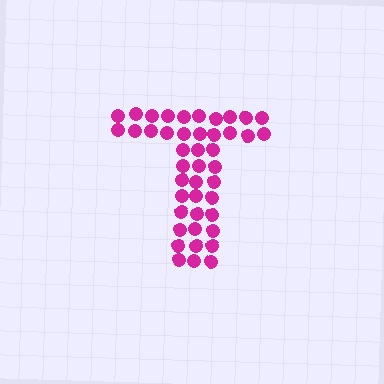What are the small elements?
The small elements are circles.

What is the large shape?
The large shape is the letter T.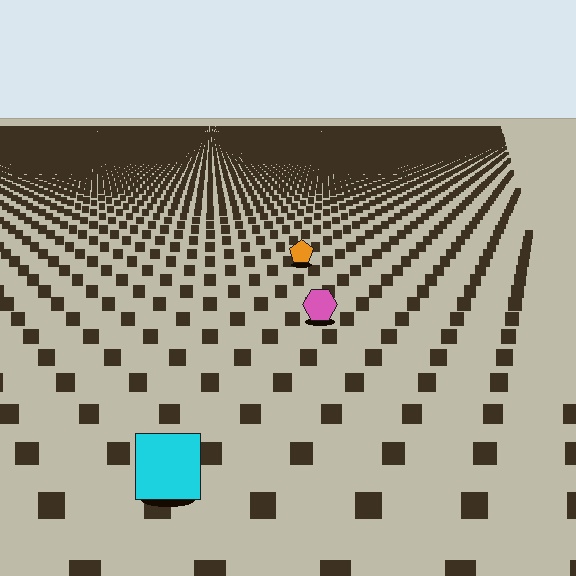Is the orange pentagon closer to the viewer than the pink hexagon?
No. The pink hexagon is closer — you can tell from the texture gradient: the ground texture is coarser near it.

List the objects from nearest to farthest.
From nearest to farthest: the cyan square, the pink hexagon, the orange pentagon.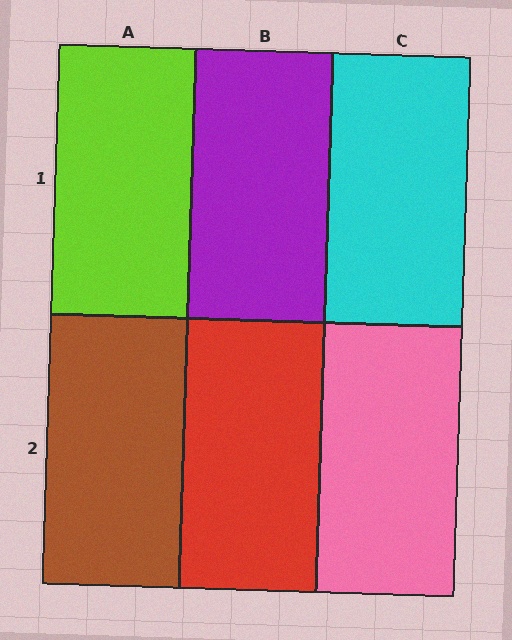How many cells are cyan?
1 cell is cyan.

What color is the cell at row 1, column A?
Lime.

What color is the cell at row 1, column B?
Purple.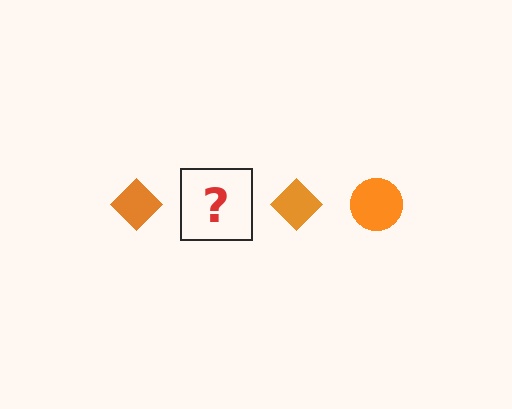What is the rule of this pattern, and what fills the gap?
The rule is that the pattern cycles through diamond, circle shapes in orange. The gap should be filled with an orange circle.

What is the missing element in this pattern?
The missing element is an orange circle.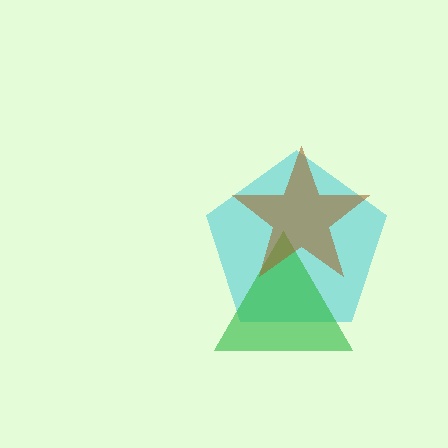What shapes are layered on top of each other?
The layered shapes are: a cyan pentagon, a green triangle, a brown star.